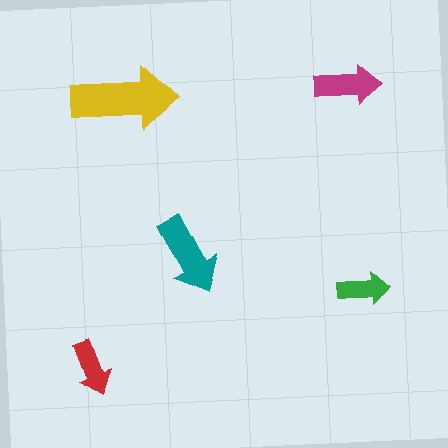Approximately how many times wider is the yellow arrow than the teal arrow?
About 1.5 times wider.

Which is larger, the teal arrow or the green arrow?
The teal one.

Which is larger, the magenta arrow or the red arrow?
The magenta one.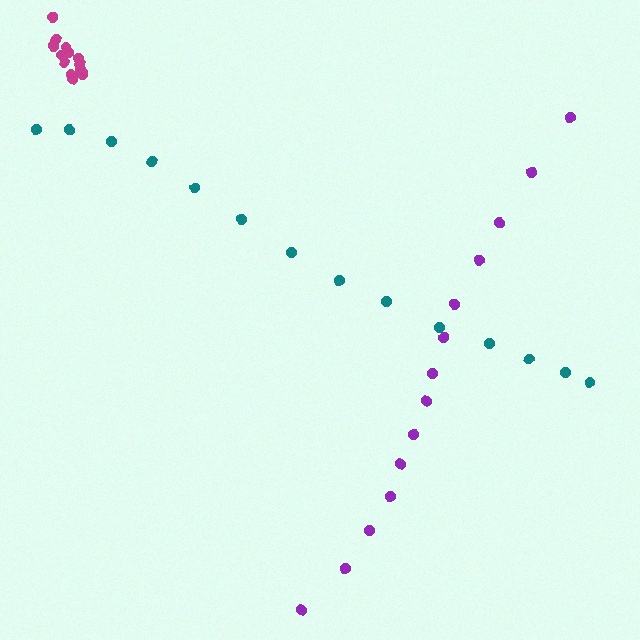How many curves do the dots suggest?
There are 3 distinct paths.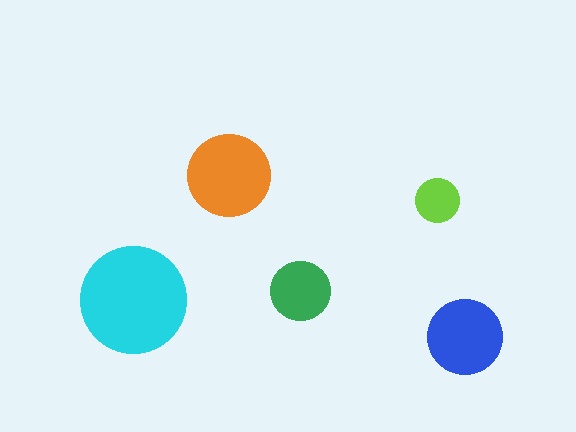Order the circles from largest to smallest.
the cyan one, the orange one, the blue one, the green one, the lime one.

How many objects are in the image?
There are 5 objects in the image.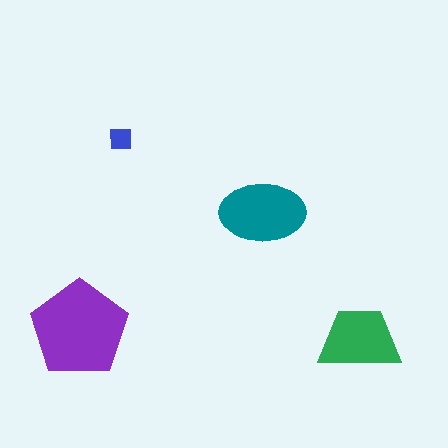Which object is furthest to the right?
The green trapezoid is rightmost.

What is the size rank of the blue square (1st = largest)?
4th.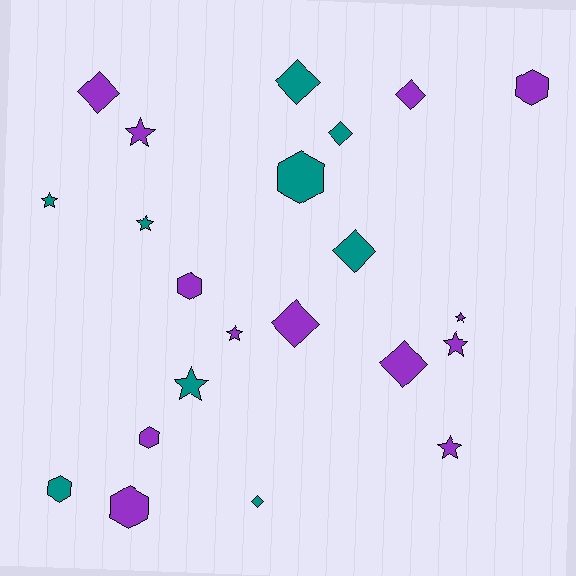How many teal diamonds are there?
There are 4 teal diamonds.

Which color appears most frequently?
Purple, with 13 objects.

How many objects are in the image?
There are 22 objects.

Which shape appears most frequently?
Diamond, with 8 objects.